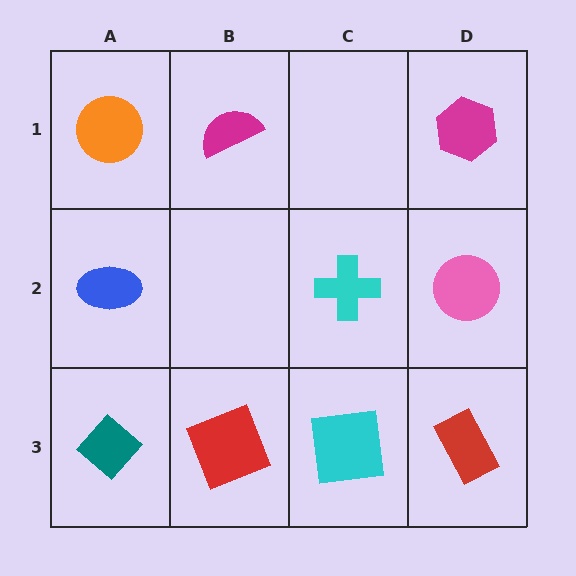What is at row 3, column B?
A red square.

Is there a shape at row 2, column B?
No, that cell is empty.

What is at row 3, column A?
A teal diamond.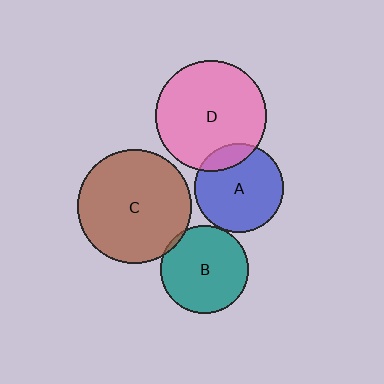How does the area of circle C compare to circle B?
Approximately 1.7 times.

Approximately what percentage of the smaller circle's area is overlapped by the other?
Approximately 15%.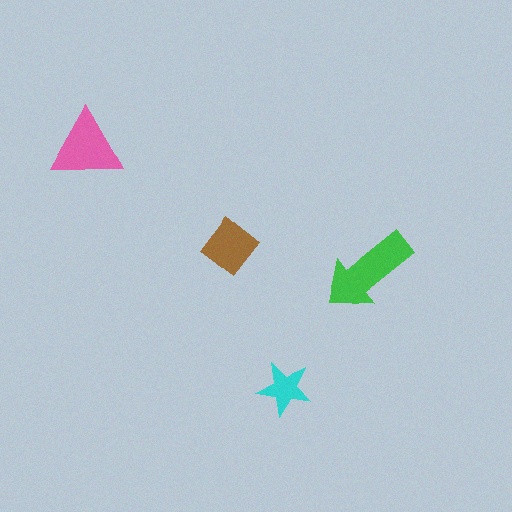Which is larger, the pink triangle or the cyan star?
The pink triangle.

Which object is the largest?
The green arrow.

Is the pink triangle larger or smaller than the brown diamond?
Larger.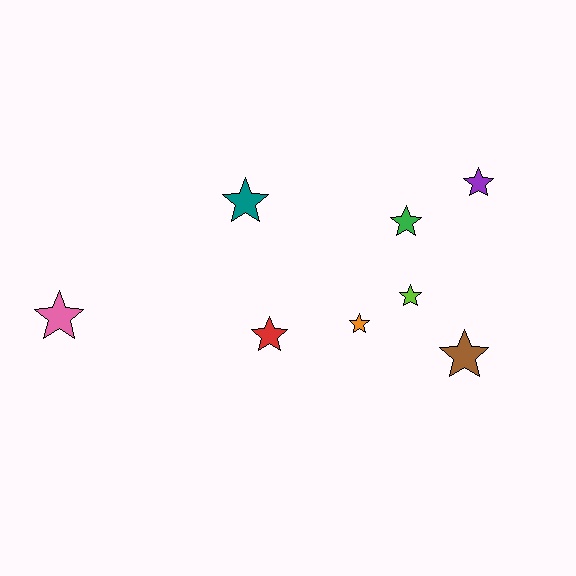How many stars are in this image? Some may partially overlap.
There are 8 stars.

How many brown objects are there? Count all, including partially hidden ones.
There is 1 brown object.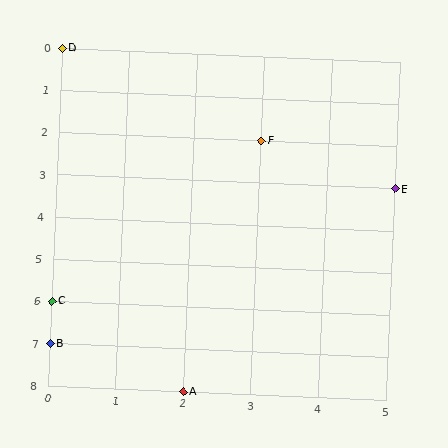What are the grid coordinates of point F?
Point F is at grid coordinates (3, 2).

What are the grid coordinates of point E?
Point E is at grid coordinates (5, 3).